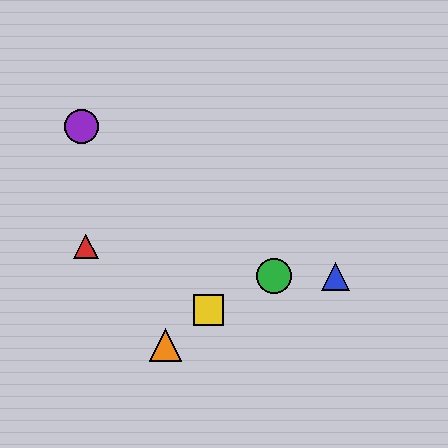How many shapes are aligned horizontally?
2 shapes (the blue triangle, the green circle) are aligned horizontally.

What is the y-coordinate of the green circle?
The green circle is at y≈276.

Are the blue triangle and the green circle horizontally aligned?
Yes, both are at y≈276.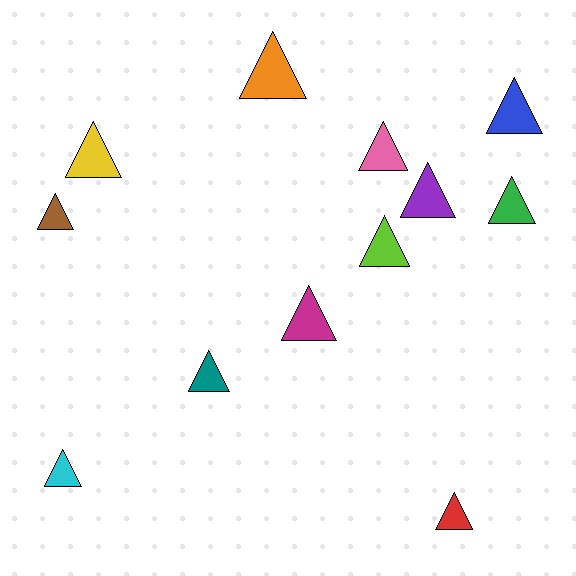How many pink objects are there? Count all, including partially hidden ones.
There is 1 pink object.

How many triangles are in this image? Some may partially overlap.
There are 12 triangles.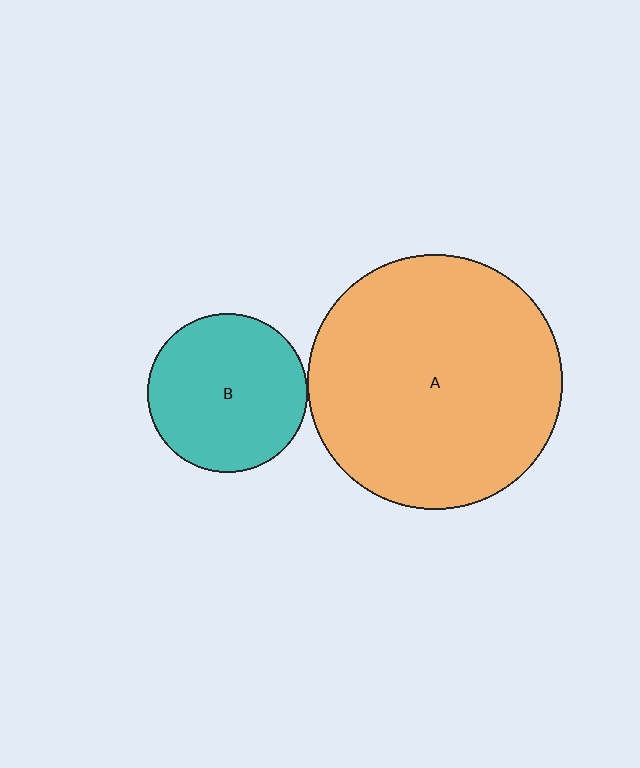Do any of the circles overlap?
No, none of the circles overlap.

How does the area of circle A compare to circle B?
Approximately 2.6 times.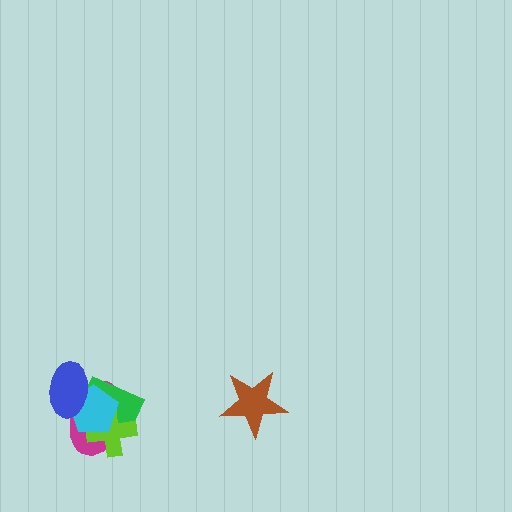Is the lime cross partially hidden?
Yes, it is partially covered by another shape.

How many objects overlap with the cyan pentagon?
4 objects overlap with the cyan pentagon.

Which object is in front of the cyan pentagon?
The blue ellipse is in front of the cyan pentagon.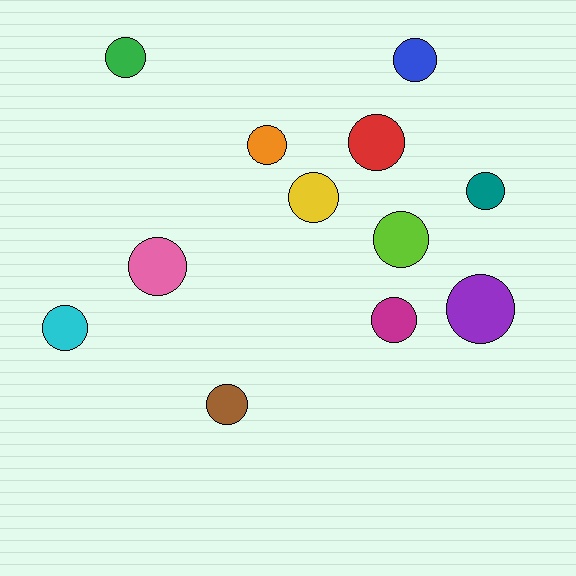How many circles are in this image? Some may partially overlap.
There are 12 circles.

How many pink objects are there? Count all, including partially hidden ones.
There is 1 pink object.